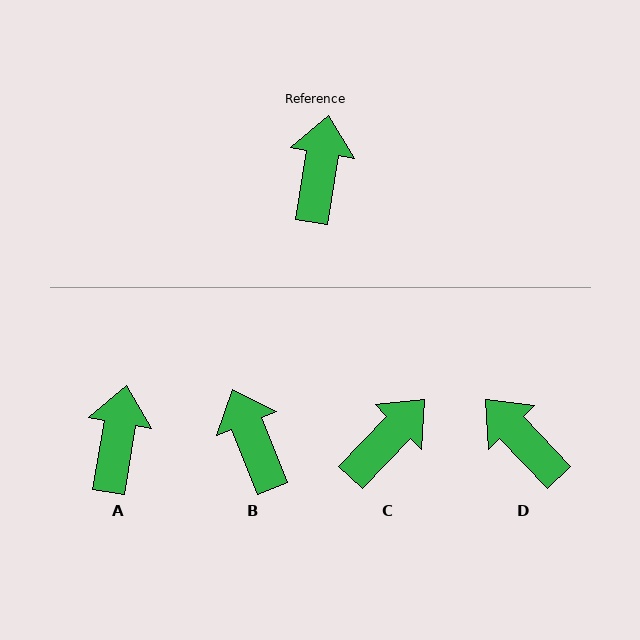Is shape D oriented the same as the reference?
No, it is off by about 52 degrees.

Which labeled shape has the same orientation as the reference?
A.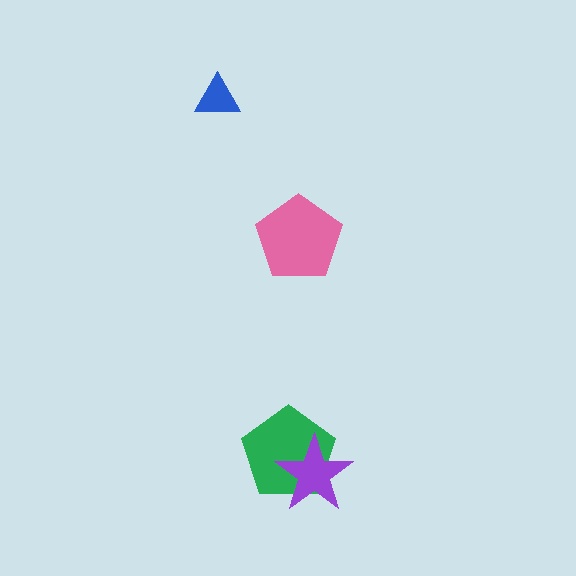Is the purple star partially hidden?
No, no other shape covers it.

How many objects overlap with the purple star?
1 object overlaps with the purple star.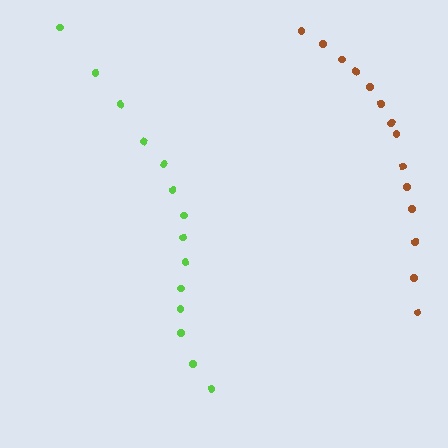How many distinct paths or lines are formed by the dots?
There are 2 distinct paths.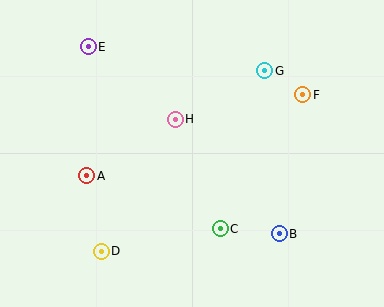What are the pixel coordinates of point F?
Point F is at (303, 95).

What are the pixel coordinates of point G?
Point G is at (265, 71).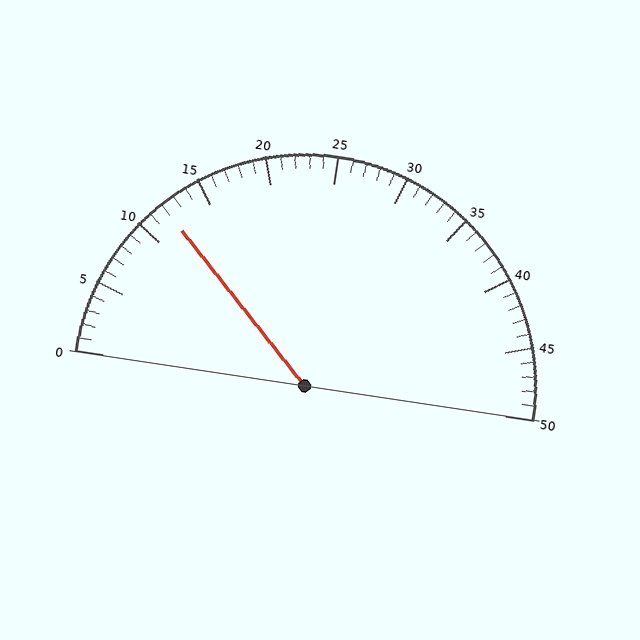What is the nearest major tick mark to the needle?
The nearest major tick mark is 10.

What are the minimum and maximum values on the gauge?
The gauge ranges from 0 to 50.